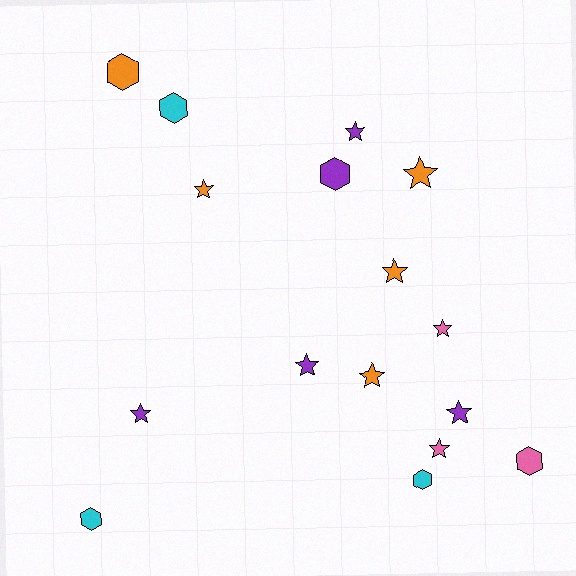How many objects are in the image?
There are 16 objects.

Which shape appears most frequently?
Star, with 10 objects.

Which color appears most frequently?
Purple, with 5 objects.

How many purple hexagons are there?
There is 1 purple hexagon.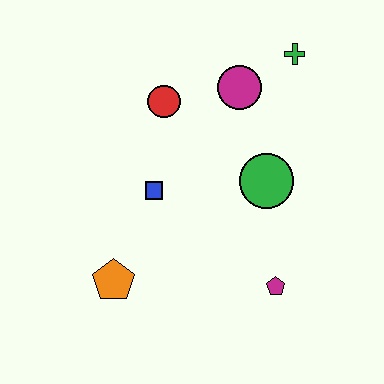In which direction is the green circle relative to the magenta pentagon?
The green circle is above the magenta pentagon.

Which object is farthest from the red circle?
The magenta pentagon is farthest from the red circle.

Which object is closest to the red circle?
The magenta circle is closest to the red circle.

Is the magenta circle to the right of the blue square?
Yes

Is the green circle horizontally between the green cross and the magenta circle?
Yes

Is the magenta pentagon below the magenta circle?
Yes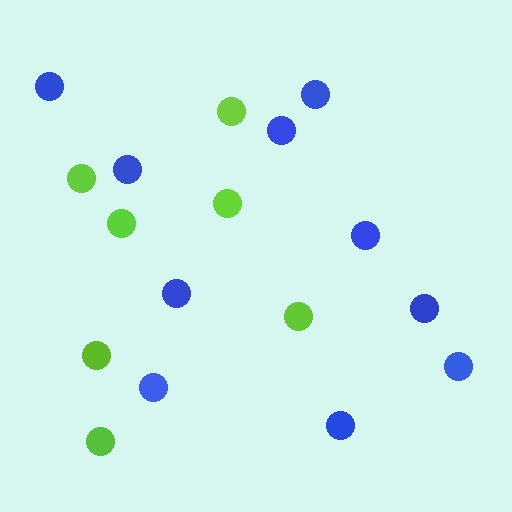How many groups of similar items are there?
There are 2 groups: one group of lime circles (7) and one group of blue circles (10).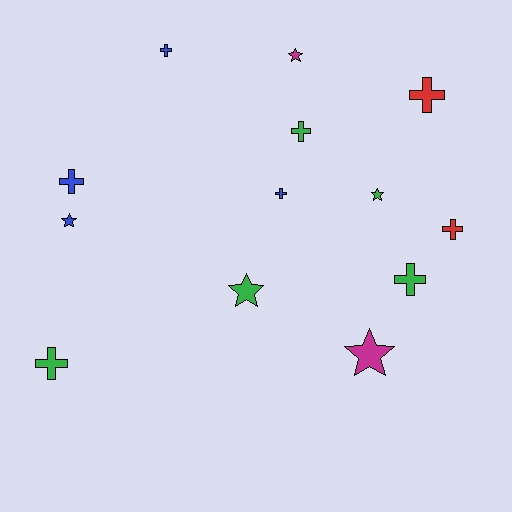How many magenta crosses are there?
There are no magenta crosses.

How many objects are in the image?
There are 13 objects.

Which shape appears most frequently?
Cross, with 8 objects.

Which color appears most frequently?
Green, with 5 objects.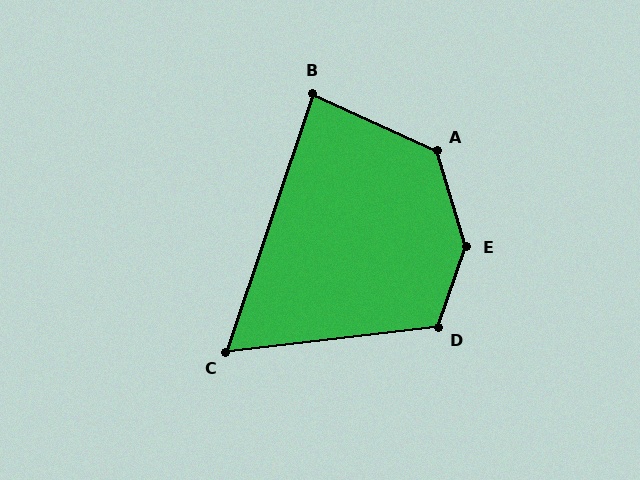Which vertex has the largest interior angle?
E, at approximately 143 degrees.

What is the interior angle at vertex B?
Approximately 84 degrees (acute).